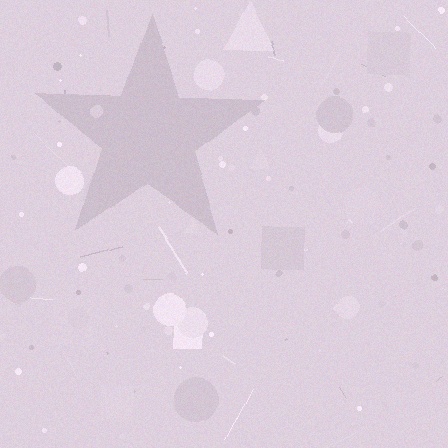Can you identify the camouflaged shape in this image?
The camouflaged shape is a star.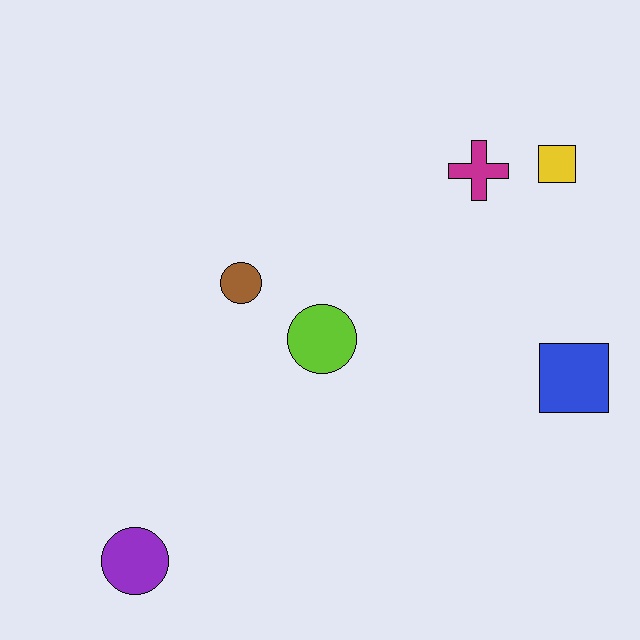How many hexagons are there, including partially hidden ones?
There are no hexagons.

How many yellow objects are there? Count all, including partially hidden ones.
There is 1 yellow object.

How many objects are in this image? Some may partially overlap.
There are 6 objects.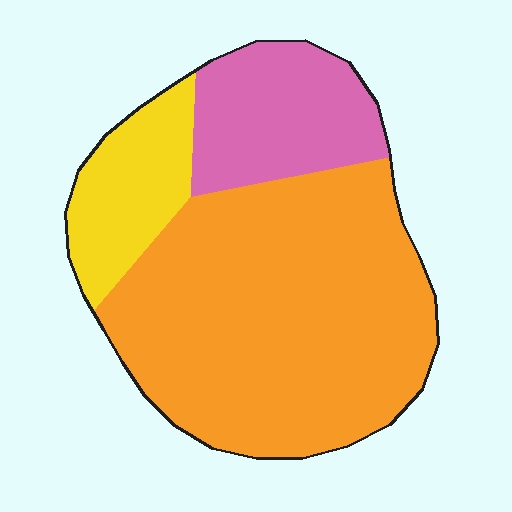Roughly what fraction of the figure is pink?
Pink covers around 20% of the figure.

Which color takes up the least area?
Yellow, at roughly 15%.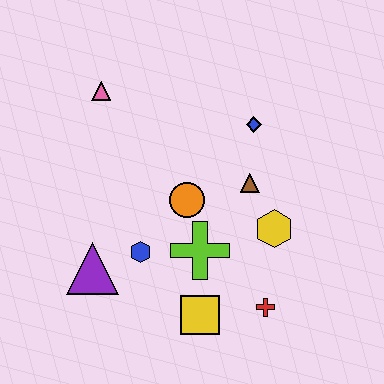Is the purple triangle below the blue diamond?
Yes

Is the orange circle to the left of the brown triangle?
Yes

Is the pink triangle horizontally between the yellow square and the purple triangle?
Yes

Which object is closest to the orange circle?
The lime cross is closest to the orange circle.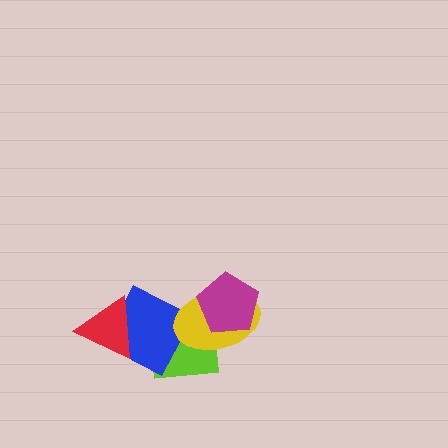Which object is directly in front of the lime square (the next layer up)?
The blue square is directly in front of the lime square.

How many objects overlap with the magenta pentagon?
1 object overlaps with the magenta pentagon.